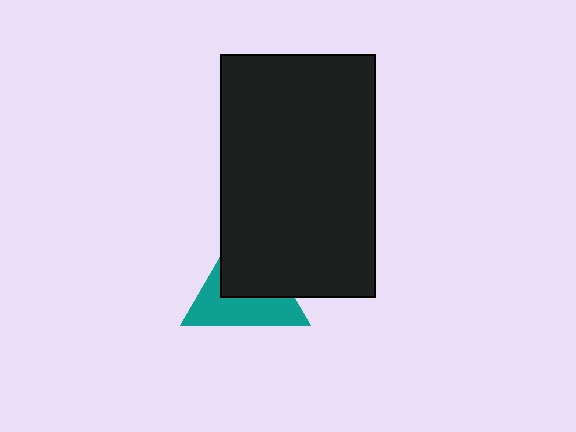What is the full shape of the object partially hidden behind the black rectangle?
The partially hidden object is a teal triangle.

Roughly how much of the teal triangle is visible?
About half of it is visible (roughly 50%).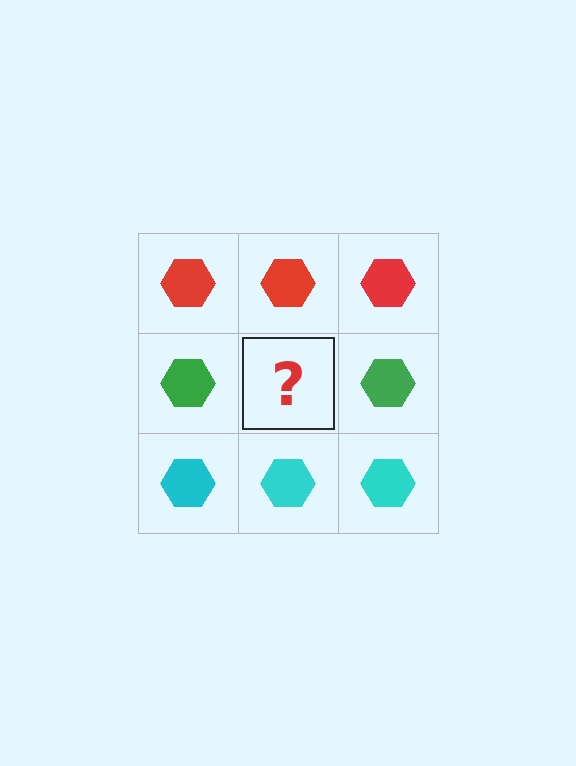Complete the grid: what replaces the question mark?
The question mark should be replaced with a green hexagon.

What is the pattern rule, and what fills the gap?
The rule is that each row has a consistent color. The gap should be filled with a green hexagon.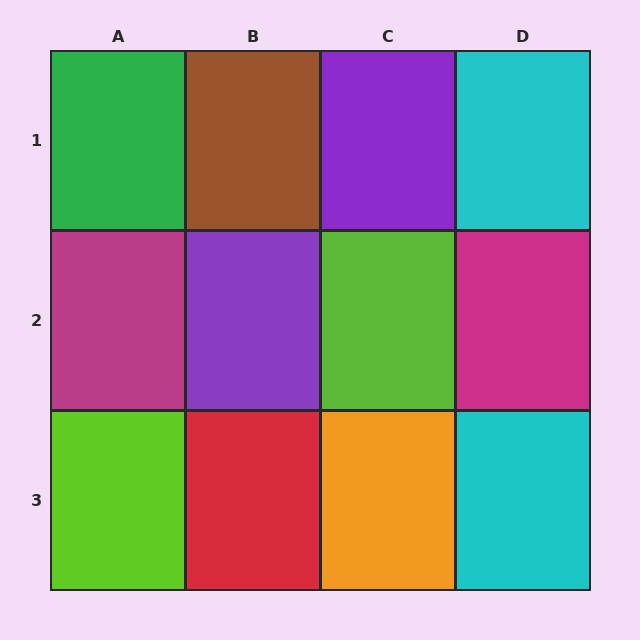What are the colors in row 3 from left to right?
Lime, red, orange, cyan.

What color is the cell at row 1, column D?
Cyan.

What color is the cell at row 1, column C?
Purple.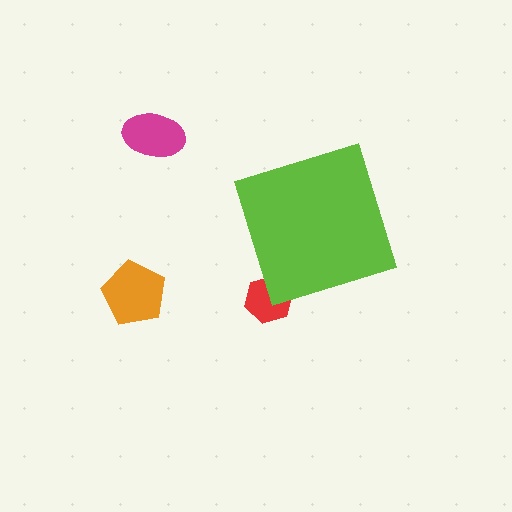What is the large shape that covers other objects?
A lime diamond.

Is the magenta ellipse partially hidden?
No, the magenta ellipse is fully visible.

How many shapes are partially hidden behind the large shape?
1 shape is partially hidden.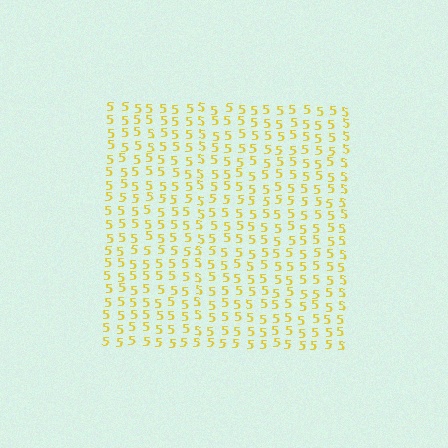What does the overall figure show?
The overall figure shows a square.